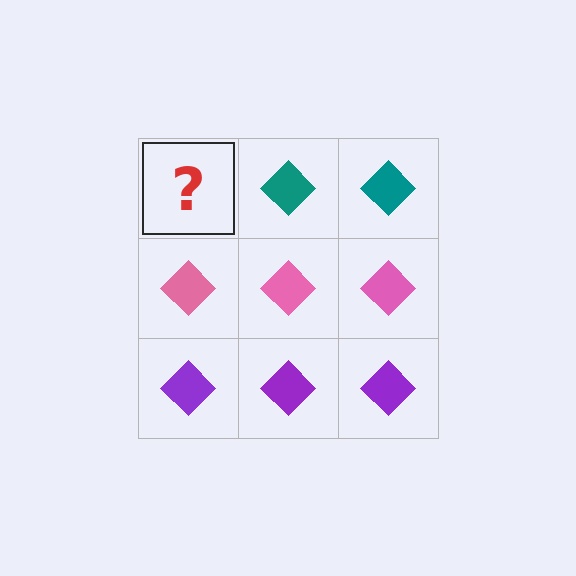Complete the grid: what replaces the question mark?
The question mark should be replaced with a teal diamond.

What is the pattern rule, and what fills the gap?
The rule is that each row has a consistent color. The gap should be filled with a teal diamond.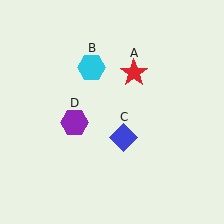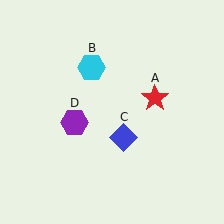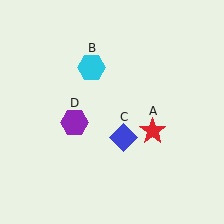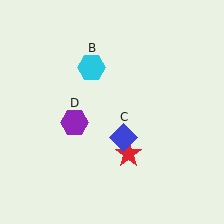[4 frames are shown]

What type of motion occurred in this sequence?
The red star (object A) rotated clockwise around the center of the scene.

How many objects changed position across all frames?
1 object changed position: red star (object A).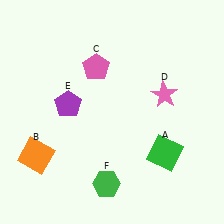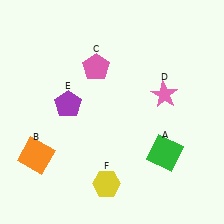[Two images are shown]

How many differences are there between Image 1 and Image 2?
There is 1 difference between the two images.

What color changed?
The hexagon (F) changed from green in Image 1 to yellow in Image 2.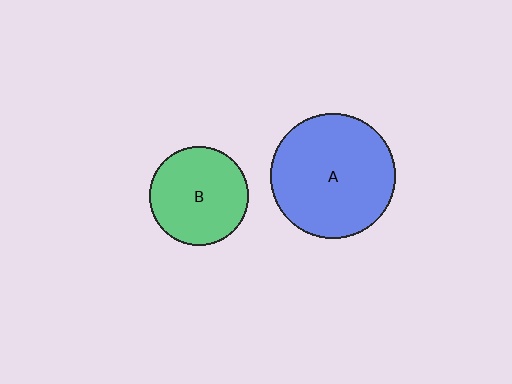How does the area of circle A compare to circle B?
Approximately 1.6 times.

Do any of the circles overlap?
No, none of the circles overlap.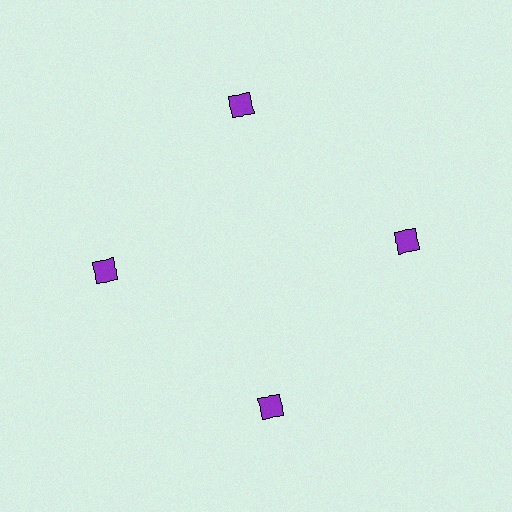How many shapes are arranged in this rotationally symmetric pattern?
There are 4 shapes, arranged in 4 groups of 1.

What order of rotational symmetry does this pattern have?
This pattern has 4-fold rotational symmetry.